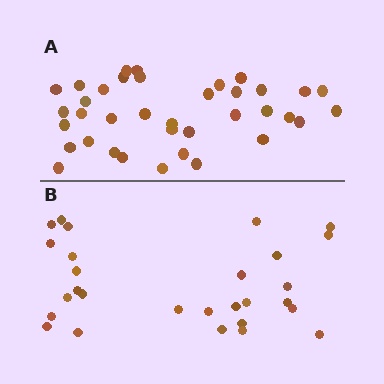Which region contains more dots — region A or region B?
Region A (the top region) has more dots.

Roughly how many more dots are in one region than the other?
Region A has roughly 8 or so more dots than region B.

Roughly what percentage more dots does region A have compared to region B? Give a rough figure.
About 30% more.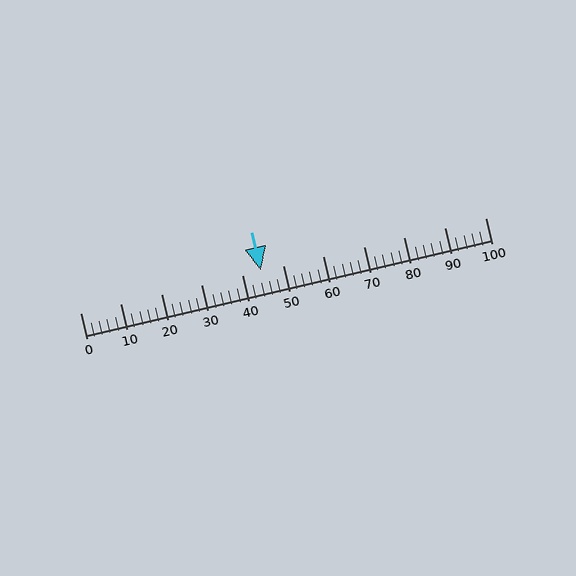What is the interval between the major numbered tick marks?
The major tick marks are spaced 10 units apart.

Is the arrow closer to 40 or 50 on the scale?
The arrow is closer to 40.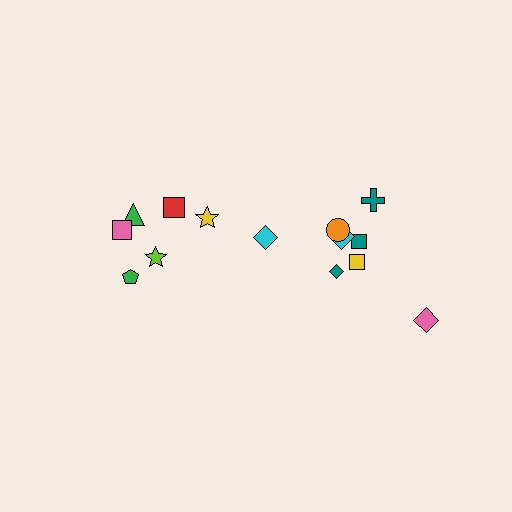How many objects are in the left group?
There are 6 objects.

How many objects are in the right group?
There are 8 objects.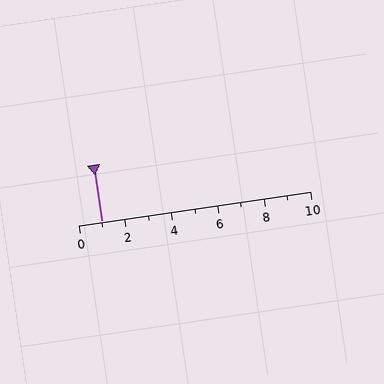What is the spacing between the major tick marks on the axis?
The major ticks are spaced 2 apart.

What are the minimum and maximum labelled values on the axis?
The axis runs from 0 to 10.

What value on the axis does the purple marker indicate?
The marker indicates approximately 1.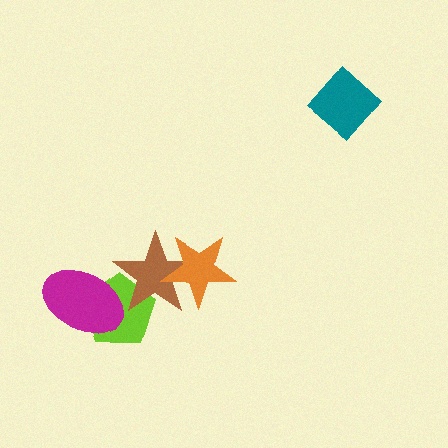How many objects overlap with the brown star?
3 objects overlap with the brown star.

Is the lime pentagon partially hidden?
Yes, it is partially covered by another shape.